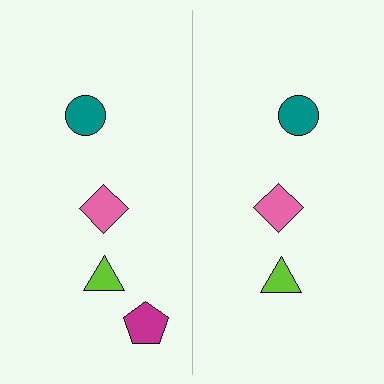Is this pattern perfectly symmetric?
No, the pattern is not perfectly symmetric. A magenta pentagon is missing from the right side.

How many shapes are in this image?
There are 7 shapes in this image.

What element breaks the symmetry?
A magenta pentagon is missing from the right side.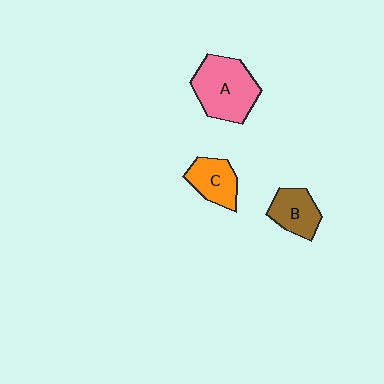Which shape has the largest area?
Shape A (pink).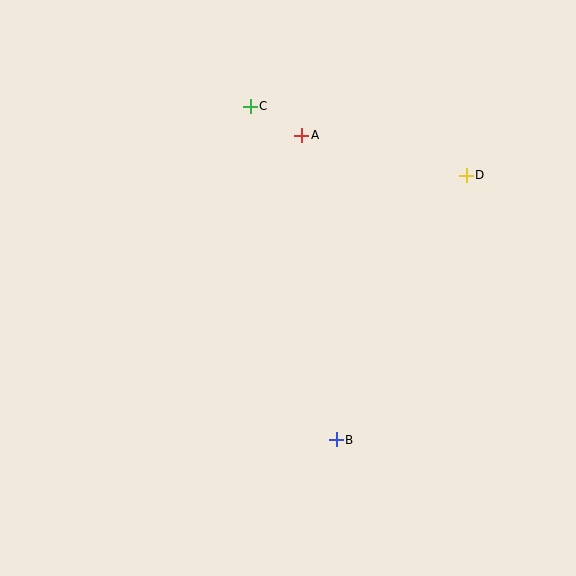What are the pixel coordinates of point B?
Point B is at (336, 440).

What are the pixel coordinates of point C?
Point C is at (250, 106).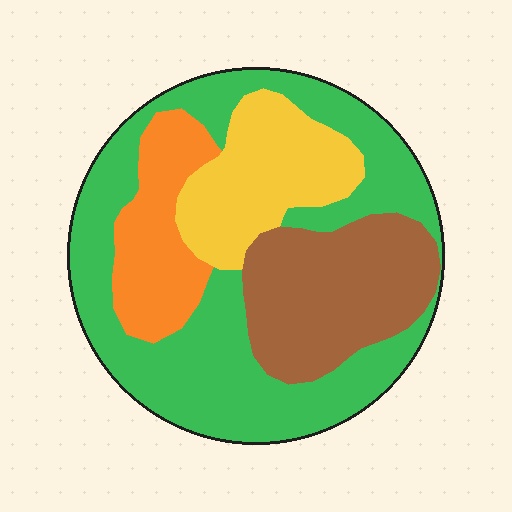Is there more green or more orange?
Green.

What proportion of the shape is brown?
Brown takes up about one fifth (1/5) of the shape.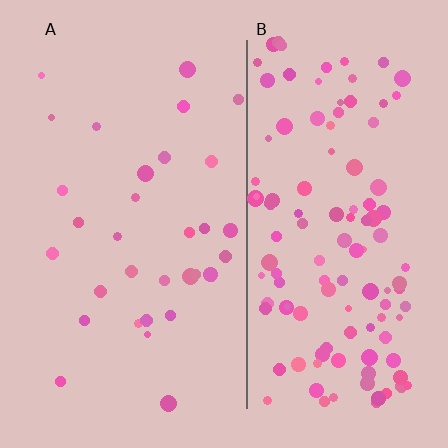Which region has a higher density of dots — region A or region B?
B (the right).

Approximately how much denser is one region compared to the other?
Approximately 3.7× — region B over region A.